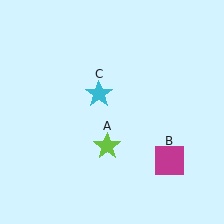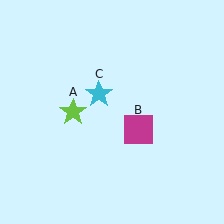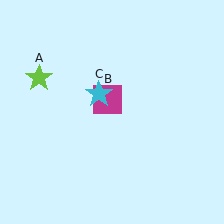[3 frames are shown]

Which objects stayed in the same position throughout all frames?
Cyan star (object C) remained stationary.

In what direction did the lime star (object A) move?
The lime star (object A) moved up and to the left.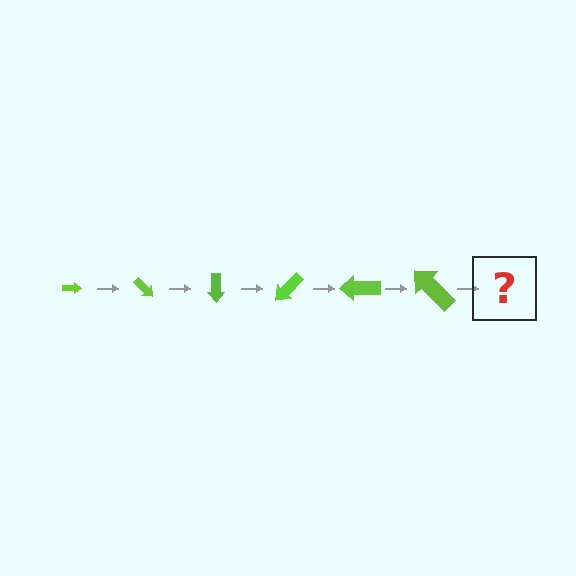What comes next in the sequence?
The next element should be an arrow, larger than the previous one and rotated 270 degrees from the start.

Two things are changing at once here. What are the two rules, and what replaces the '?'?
The two rules are that the arrow grows larger each step and it rotates 45 degrees each step. The '?' should be an arrow, larger than the previous one and rotated 270 degrees from the start.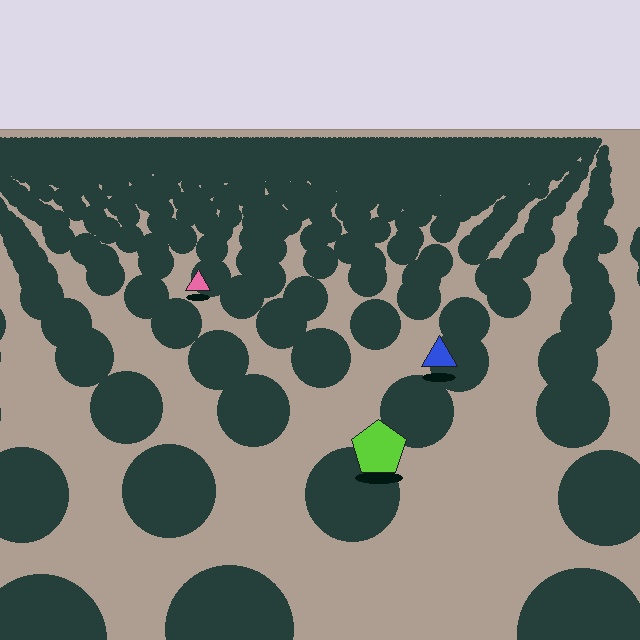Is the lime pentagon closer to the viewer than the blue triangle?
Yes. The lime pentagon is closer — you can tell from the texture gradient: the ground texture is coarser near it.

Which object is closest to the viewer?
The lime pentagon is closest. The texture marks near it are larger and more spread out.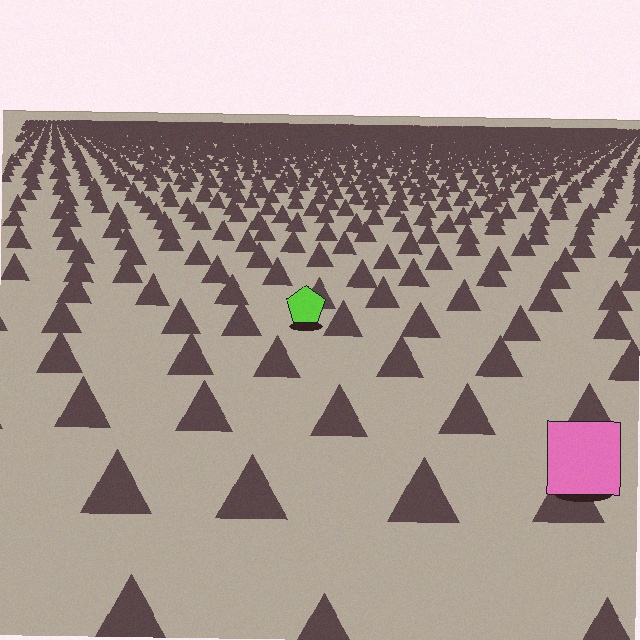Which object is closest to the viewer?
The pink square is closest. The texture marks near it are larger and more spread out.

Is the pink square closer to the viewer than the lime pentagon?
Yes. The pink square is closer — you can tell from the texture gradient: the ground texture is coarser near it.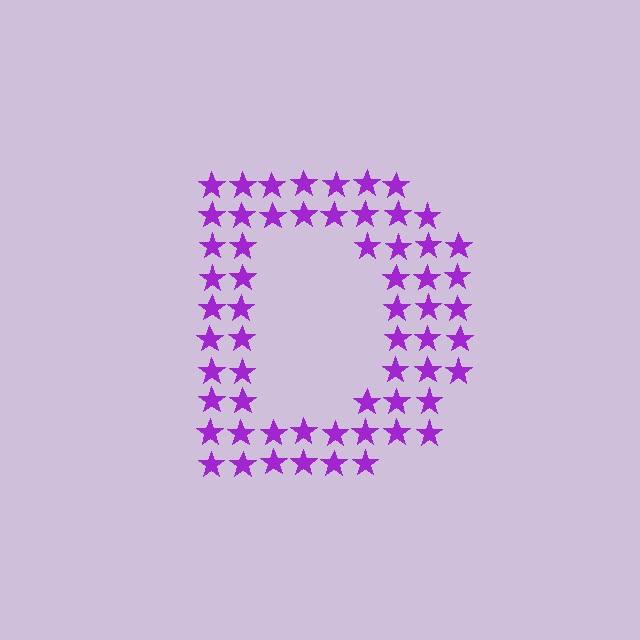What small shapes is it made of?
It is made of small stars.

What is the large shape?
The large shape is the letter D.